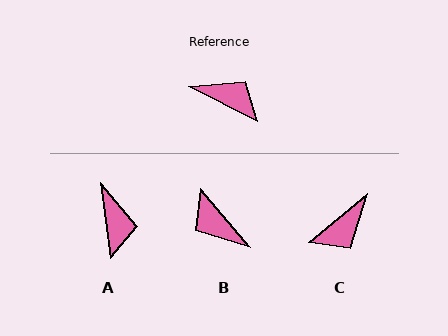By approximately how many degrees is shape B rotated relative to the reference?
Approximately 157 degrees counter-clockwise.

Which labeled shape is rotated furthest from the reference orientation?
B, about 157 degrees away.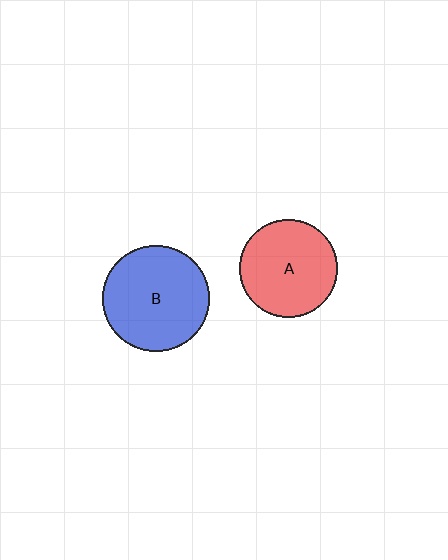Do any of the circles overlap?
No, none of the circles overlap.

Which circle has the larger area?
Circle B (blue).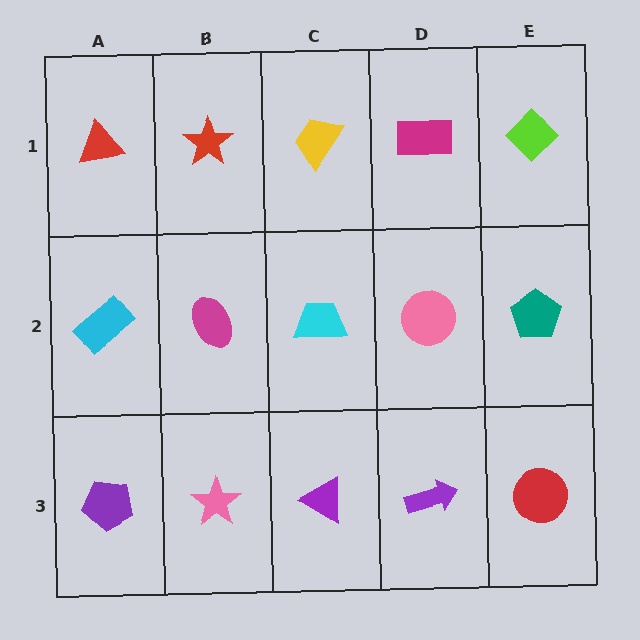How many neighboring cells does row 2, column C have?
4.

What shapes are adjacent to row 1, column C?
A cyan trapezoid (row 2, column C), a red star (row 1, column B), a magenta rectangle (row 1, column D).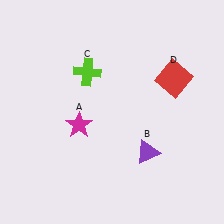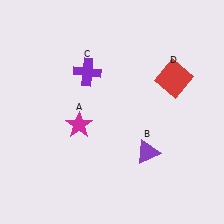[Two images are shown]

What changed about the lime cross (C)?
In Image 1, C is lime. In Image 2, it changed to purple.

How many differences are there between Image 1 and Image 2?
There is 1 difference between the two images.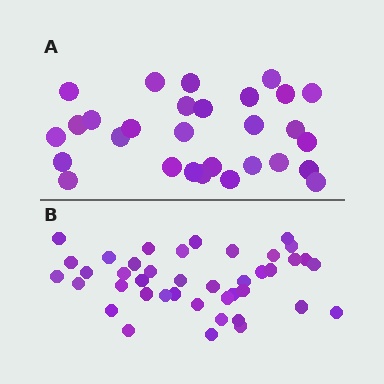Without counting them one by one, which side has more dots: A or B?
Region B (the bottom region) has more dots.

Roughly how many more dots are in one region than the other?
Region B has roughly 12 or so more dots than region A.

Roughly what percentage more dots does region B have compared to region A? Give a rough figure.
About 40% more.